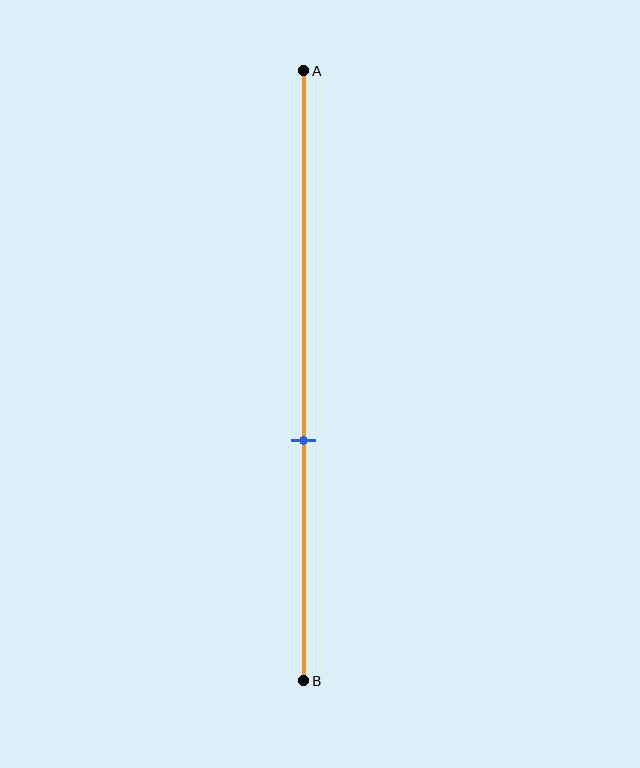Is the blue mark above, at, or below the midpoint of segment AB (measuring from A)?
The blue mark is below the midpoint of segment AB.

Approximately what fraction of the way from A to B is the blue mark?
The blue mark is approximately 60% of the way from A to B.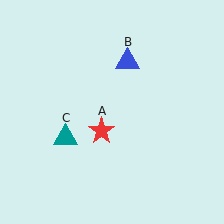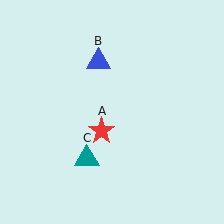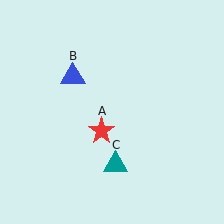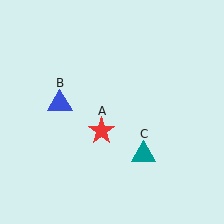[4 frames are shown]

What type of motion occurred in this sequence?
The blue triangle (object B), teal triangle (object C) rotated counterclockwise around the center of the scene.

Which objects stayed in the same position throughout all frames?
Red star (object A) remained stationary.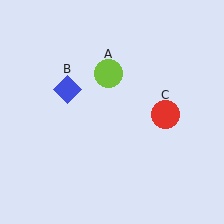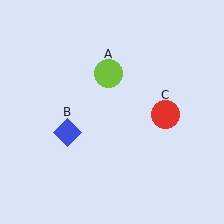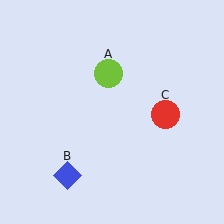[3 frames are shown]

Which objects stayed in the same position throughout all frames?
Lime circle (object A) and red circle (object C) remained stationary.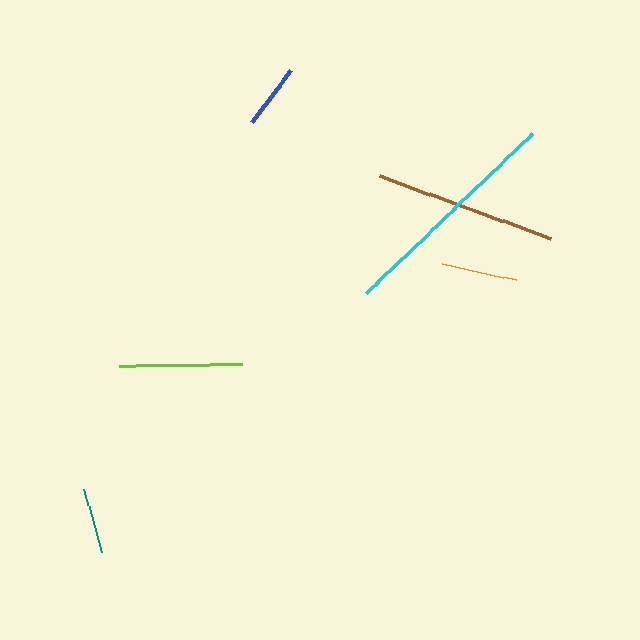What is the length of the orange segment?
The orange segment is approximately 76 pixels long.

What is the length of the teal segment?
The teal segment is approximately 65 pixels long.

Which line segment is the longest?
The cyan line is the longest at approximately 231 pixels.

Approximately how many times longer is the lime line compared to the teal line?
The lime line is approximately 1.9 times the length of the teal line.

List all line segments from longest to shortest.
From longest to shortest: cyan, brown, lime, orange, teal, blue.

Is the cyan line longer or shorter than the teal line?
The cyan line is longer than the teal line.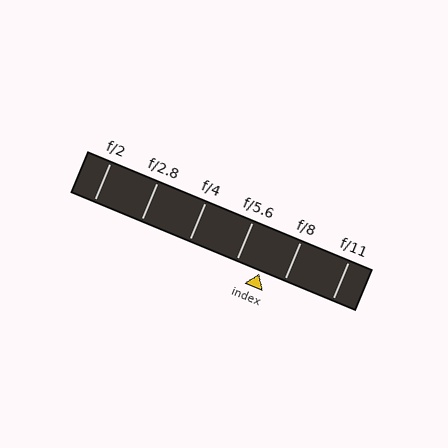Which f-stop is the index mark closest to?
The index mark is closest to f/5.6.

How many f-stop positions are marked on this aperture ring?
There are 6 f-stop positions marked.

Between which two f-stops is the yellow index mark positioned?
The index mark is between f/5.6 and f/8.